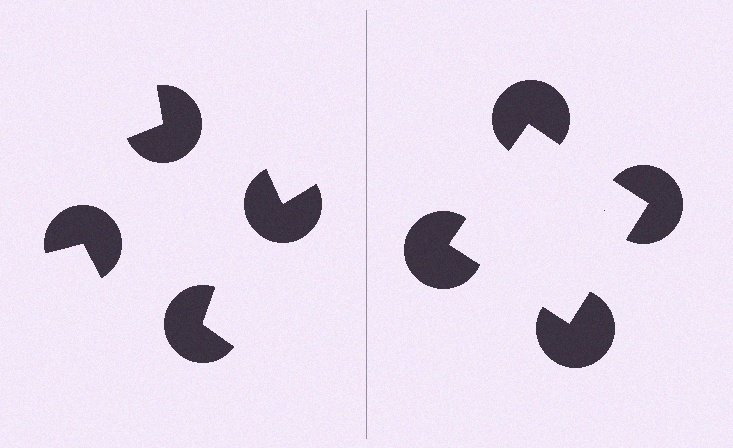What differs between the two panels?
The pac-man discs are positioned identically on both sides; only the wedge orientations differ. On the right they align to a square; on the left they are misaligned.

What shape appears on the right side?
An illusory square.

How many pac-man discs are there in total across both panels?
8 — 4 on each side.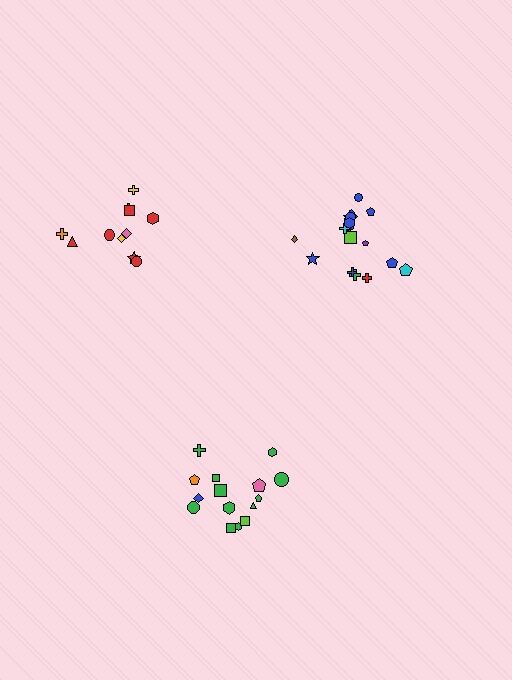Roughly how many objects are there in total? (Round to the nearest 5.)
Roughly 45 objects in total.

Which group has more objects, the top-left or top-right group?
The top-right group.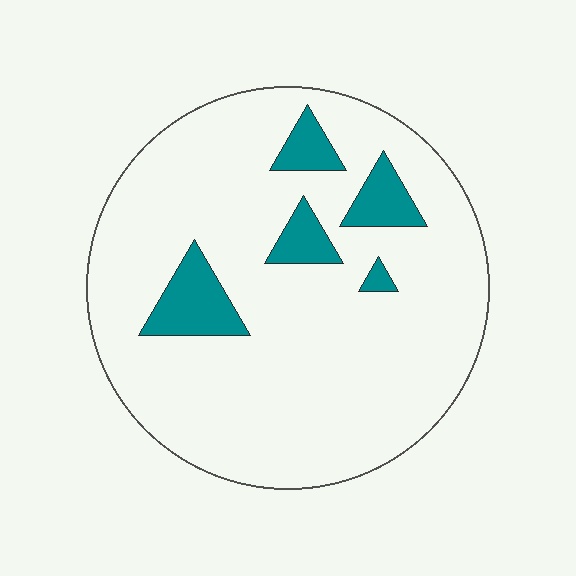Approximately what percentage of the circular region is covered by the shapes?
Approximately 10%.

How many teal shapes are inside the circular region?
5.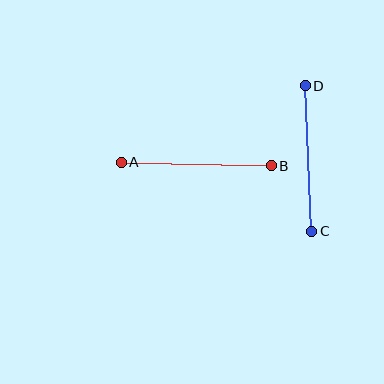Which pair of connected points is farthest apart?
Points A and B are farthest apart.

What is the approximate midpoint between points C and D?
The midpoint is at approximately (309, 159) pixels.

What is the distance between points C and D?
The distance is approximately 146 pixels.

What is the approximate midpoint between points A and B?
The midpoint is at approximately (196, 164) pixels.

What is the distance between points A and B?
The distance is approximately 150 pixels.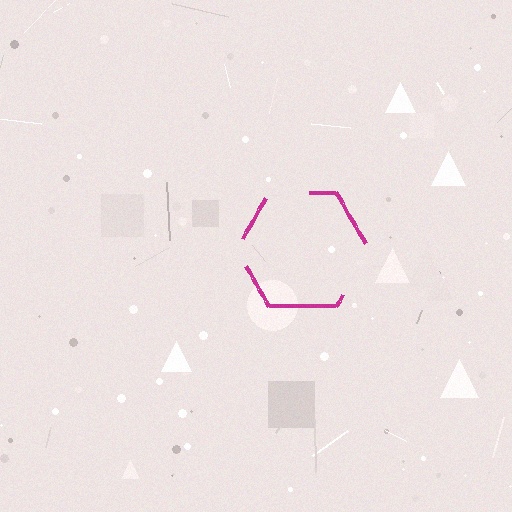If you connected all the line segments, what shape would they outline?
They would outline a hexagon.